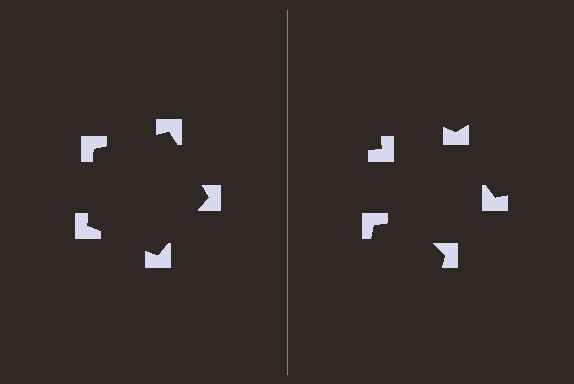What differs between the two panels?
The notched squares are positioned identically on both sides; only the wedge orientations differ. On the left they align to a pentagon; on the right they are misaligned.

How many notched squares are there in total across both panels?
10 — 5 on each side.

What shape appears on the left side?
An illusory pentagon.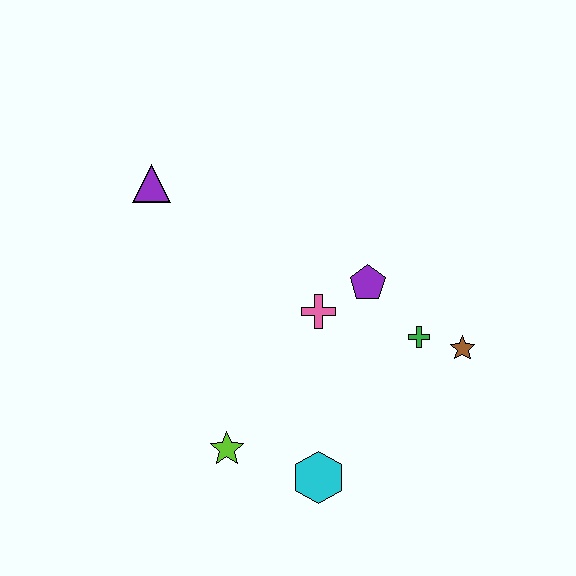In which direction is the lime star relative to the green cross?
The lime star is to the left of the green cross.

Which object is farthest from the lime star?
The purple triangle is farthest from the lime star.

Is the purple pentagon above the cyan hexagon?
Yes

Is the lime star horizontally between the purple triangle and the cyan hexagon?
Yes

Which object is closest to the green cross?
The brown star is closest to the green cross.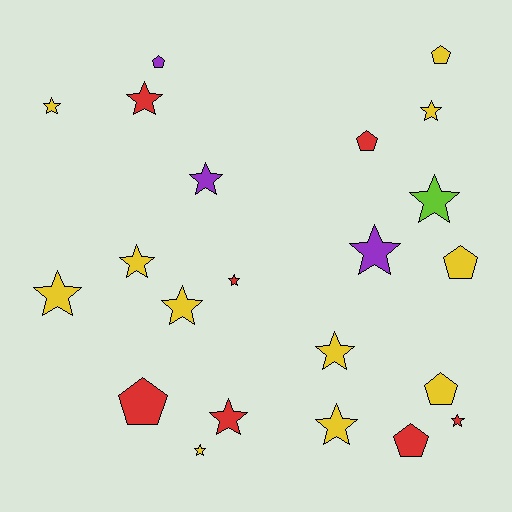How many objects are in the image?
There are 22 objects.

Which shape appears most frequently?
Star, with 15 objects.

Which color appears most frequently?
Yellow, with 11 objects.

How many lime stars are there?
There is 1 lime star.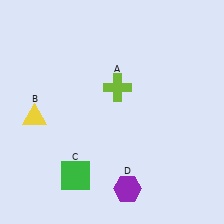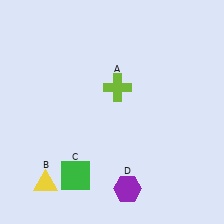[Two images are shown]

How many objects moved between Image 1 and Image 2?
1 object moved between the two images.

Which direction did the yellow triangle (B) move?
The yellow triangle (B) moved down.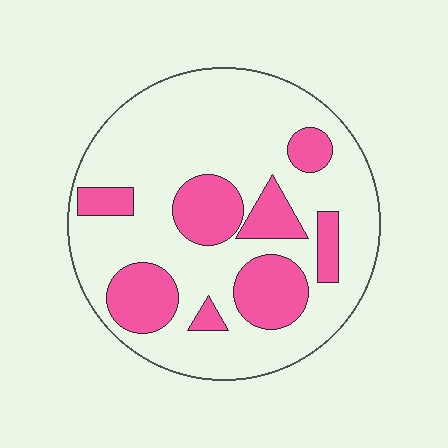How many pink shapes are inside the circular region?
8.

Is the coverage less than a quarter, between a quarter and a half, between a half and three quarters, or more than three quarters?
Between a quarter and a half.